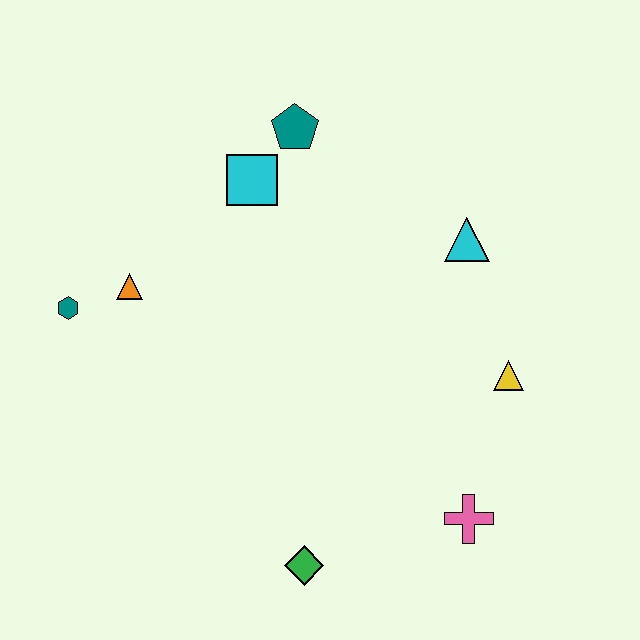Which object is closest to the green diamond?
The pink cross is closest to the green diamond.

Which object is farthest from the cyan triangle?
The teal hexagon is farthest from the cyan triangle.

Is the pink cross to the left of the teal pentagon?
No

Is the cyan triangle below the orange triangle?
No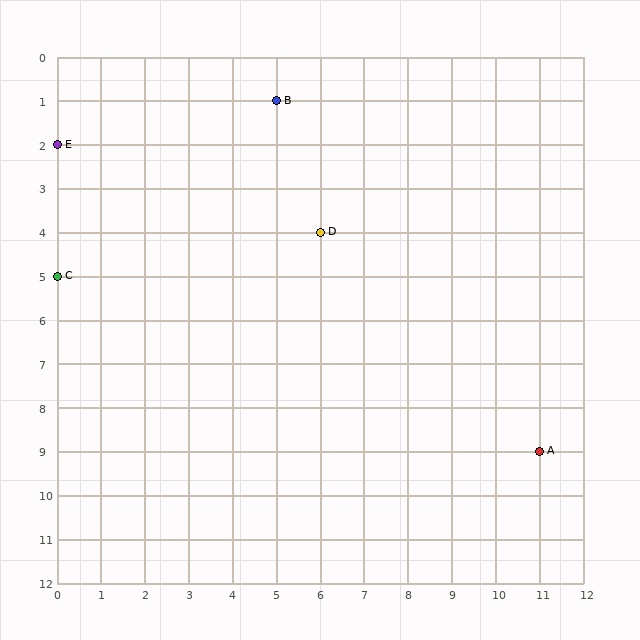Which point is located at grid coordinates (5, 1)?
Point B is at (5, 1).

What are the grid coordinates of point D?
Point D is at grid coordinates (6, 4).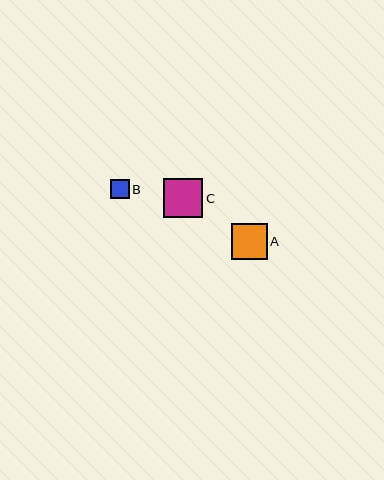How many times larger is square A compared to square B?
Square A is approximately 1.9 times the size of square B.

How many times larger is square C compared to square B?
Square C is approximately 2.1 times the size of square B.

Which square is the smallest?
Square B is the smallest with a size of approximately 19 pixels.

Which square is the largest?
Square C is the largest with a size of approximately 39 pixels.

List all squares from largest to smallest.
From largest to smallest: C, A, B.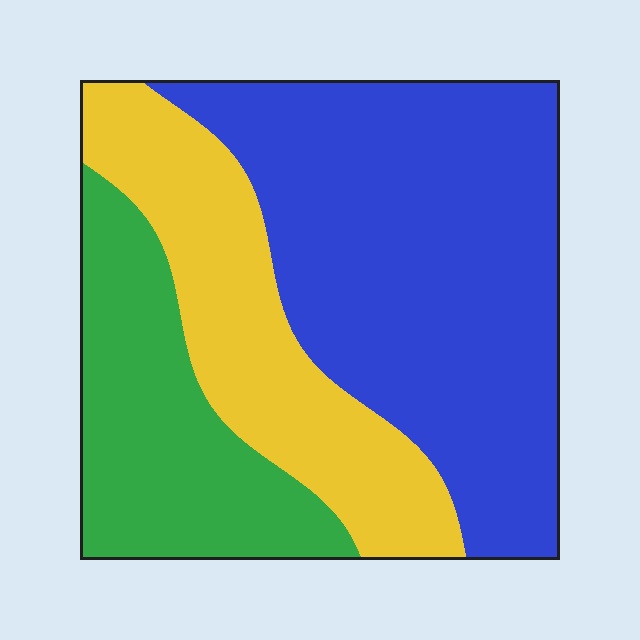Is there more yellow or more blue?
Blue.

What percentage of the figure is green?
Green takes up about one quarter (1/4) of the figure.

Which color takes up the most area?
Blue, at roughly 50%.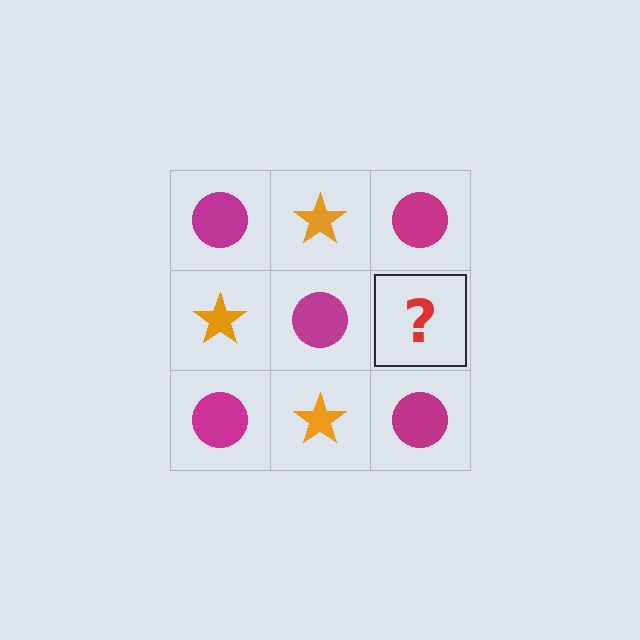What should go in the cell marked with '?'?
The missing cell should contain an orange star.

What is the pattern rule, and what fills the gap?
The rule is that it alternates magenta circle and orange star in a checkerboard pattern. The gap should be filled with an orange star.